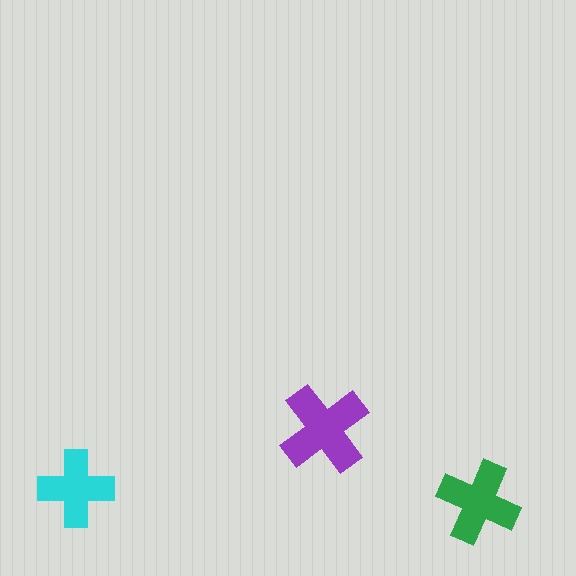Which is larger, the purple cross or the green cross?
The purple one.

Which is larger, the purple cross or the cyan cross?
The purple one.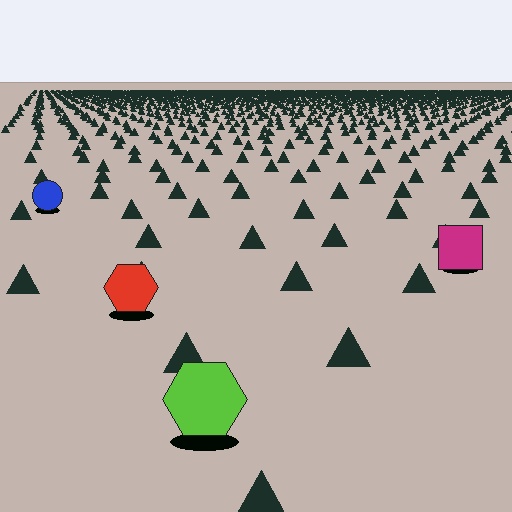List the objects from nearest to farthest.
From nearest to farthest: the lime hexagon, the red hexagon, the magenta square, the blue circle.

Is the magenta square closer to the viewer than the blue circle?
Yes. The magenta square is closer — you can tell from the texture gradient: the ground texture is coarser near it.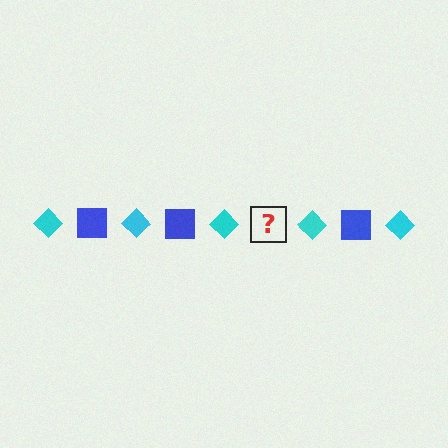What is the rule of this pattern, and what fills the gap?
The rule is that the pattern alternates between cyan diamond and blue square. The gap should be filled with a blue square.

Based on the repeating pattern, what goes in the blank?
The blank should be a blue square.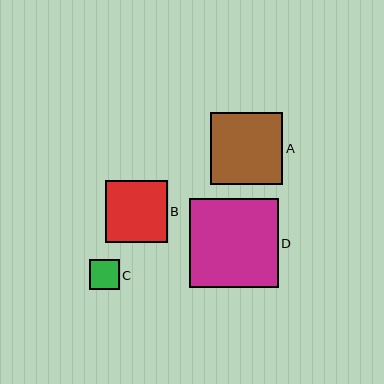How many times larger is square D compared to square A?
Square D is approximately 1.2 times the size of square A.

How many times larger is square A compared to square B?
Square A is approximately 1.2 times the size of square B.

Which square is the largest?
Square D is the largest with a size of approximately 89 pixels.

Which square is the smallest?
Square C is the smallest with a size of approximately 30 pixels.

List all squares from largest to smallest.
From largest to smallest: D, A, B, C.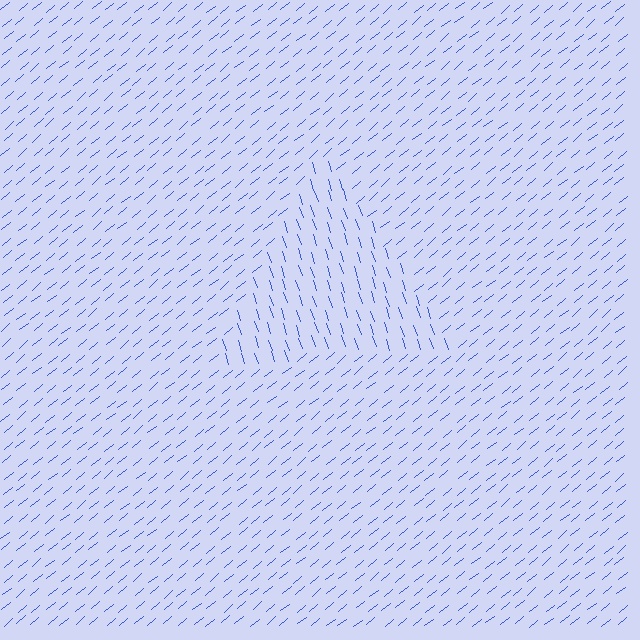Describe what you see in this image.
The image is filled with small blue line segments. A triangle region in the image has lines oriented differently from the surrounding lines, creating a visible texture boundary.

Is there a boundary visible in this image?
Yes, there is a texture boundary formed by a change in line orientation.